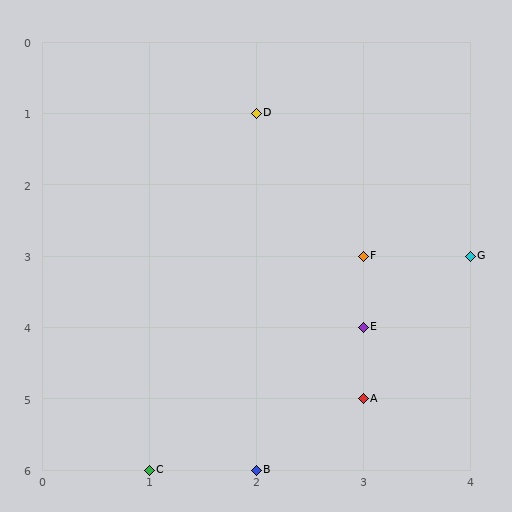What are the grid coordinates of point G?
Point G is at grid coordinates (4, 3).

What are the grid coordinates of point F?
Point F is at grid coordinates (3, 3).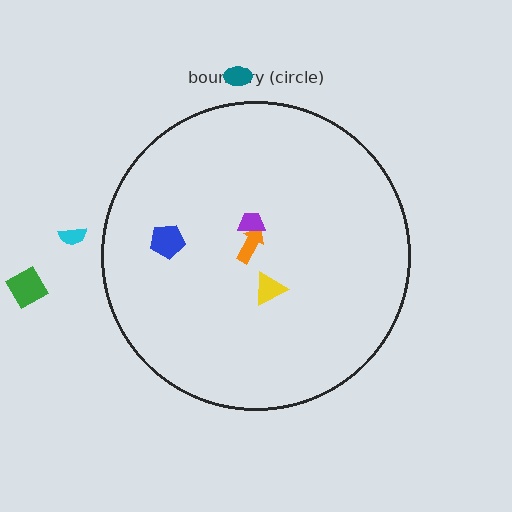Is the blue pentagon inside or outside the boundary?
Inside.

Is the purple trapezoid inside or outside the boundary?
Inside.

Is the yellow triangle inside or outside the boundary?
Inside.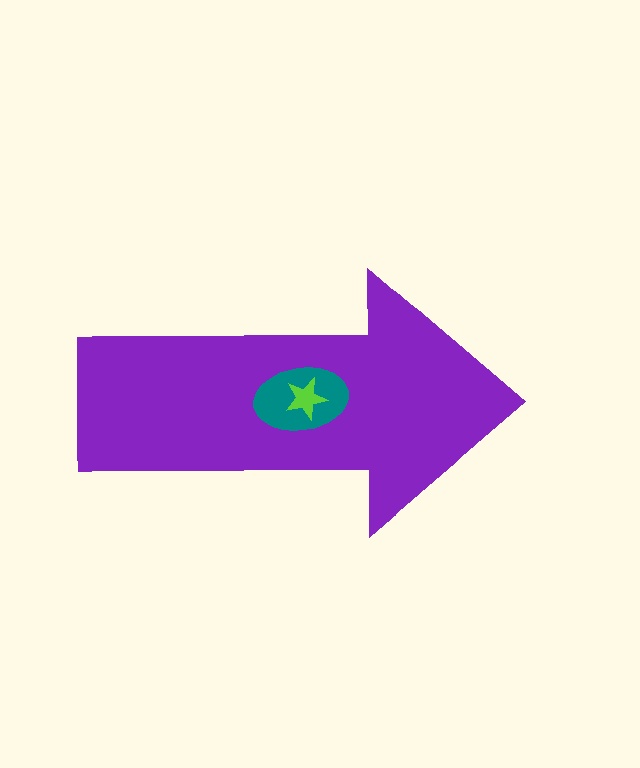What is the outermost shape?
The purple arrow.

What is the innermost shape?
The lime star.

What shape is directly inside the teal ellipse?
The lime star.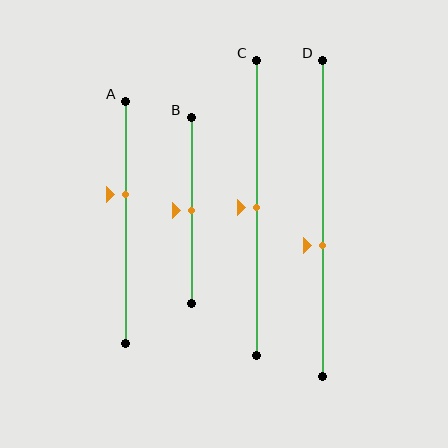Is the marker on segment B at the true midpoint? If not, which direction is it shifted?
Yes, the marker on segment B is at the true midpoint.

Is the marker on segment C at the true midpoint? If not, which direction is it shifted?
Yes, the marker on segment C is at the true midpoint.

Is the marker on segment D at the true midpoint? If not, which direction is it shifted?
No, the marker on segment D is shifted downward by about 9% of the segment length.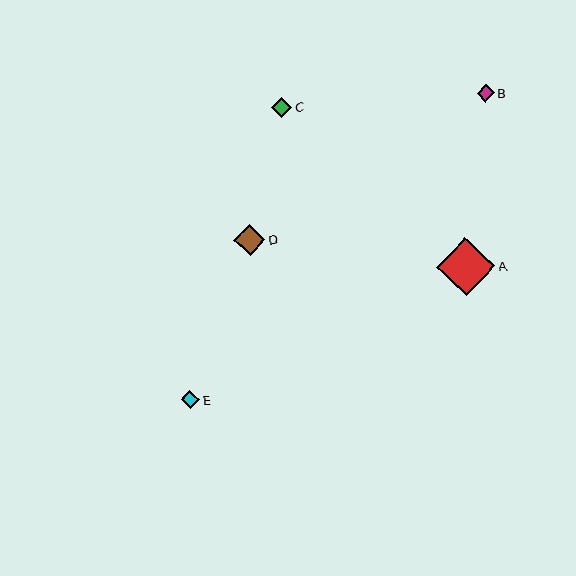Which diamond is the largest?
Diamond A is the largest with a size of approximately 58 pixels.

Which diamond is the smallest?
Diamond B is the smallest with a size of approximately 17 pixels.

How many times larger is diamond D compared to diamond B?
Diamond D is approximately 1.8 times the size of diamond B.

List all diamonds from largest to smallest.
From largest to smallest: A, D, C, E, B.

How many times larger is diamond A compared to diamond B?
Diamond A is approximately 3.4 times the size of diamond B.